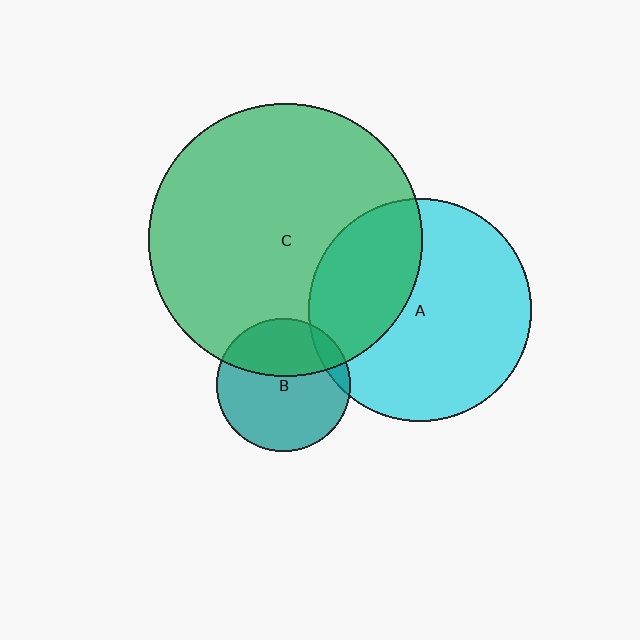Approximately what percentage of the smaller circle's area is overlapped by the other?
Approximately 35%.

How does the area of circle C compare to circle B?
Approximately 4.2 times.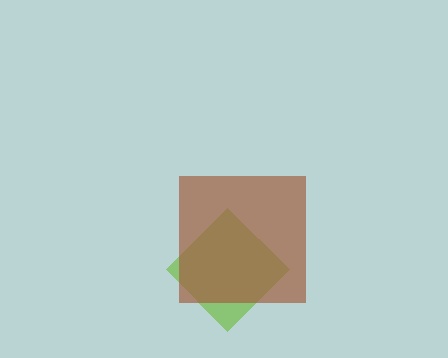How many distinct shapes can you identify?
There are 2 distinct shapes: a lime diamond, a brown square.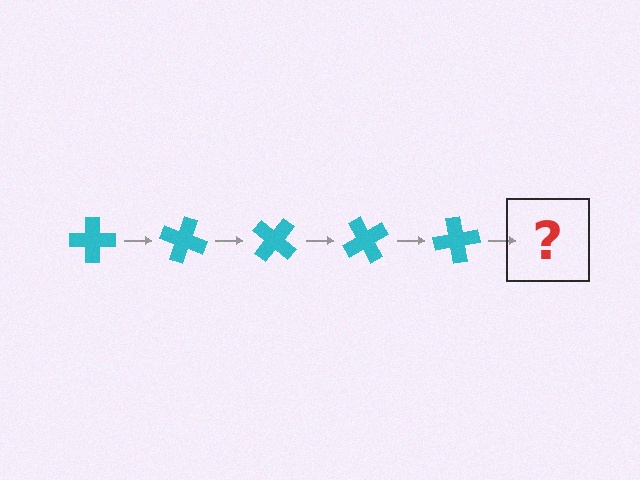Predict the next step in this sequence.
The next step is a cyan cross rotated 100 degrees.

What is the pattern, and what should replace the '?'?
The pattern is that the cross rotates 20 degrees each step. The '?' should be a cyan cross rotated 100 degrees.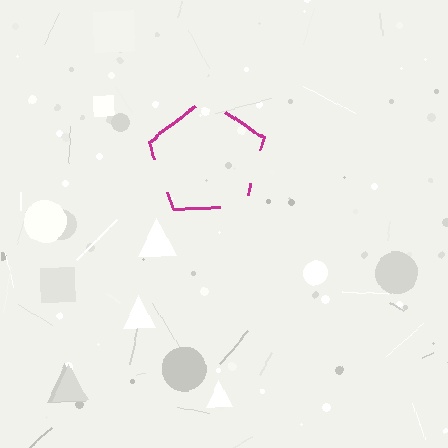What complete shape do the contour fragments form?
The contour fragments form a pentagon.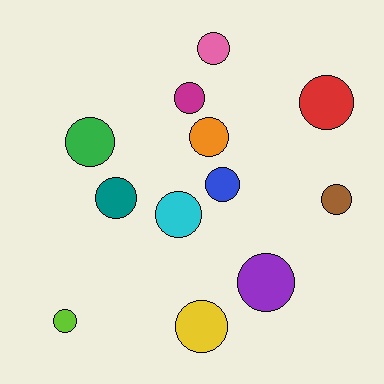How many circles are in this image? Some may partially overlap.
There are 12 circles.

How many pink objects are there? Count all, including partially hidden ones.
There is 1 pink object.